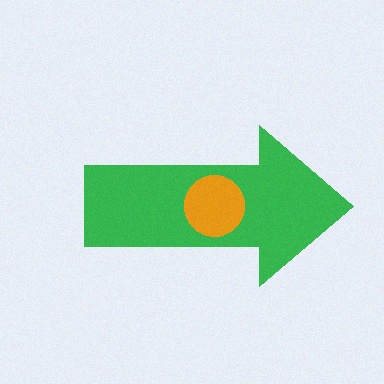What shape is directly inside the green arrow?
The orange circle.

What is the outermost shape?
The green arrow.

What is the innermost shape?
The orange circle.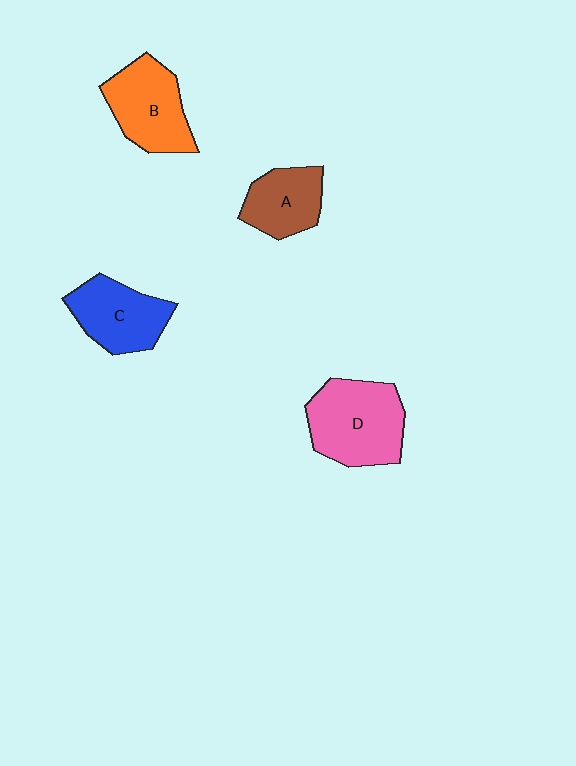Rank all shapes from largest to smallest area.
From largest to smallest: D (pink), B (orange), C (blue), A (brown).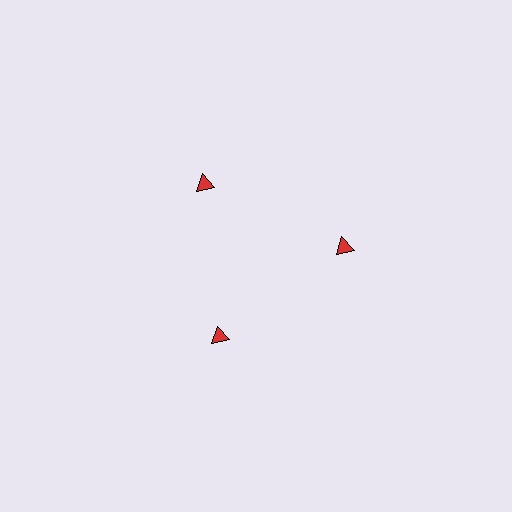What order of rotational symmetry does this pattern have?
This pattern has 3-fold rotational symmetry.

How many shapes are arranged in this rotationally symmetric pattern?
There are 3 shapes, arranged in 3 groups of 1.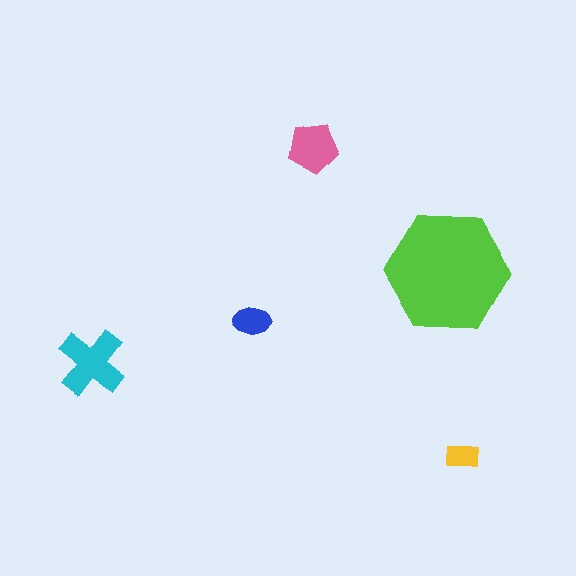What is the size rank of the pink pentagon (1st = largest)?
3rd.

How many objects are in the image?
There are 5 objects in the image.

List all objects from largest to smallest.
The lime hexagon, the cyan cross, the pink pentagon, the blue ellipse, the yellow rectangle.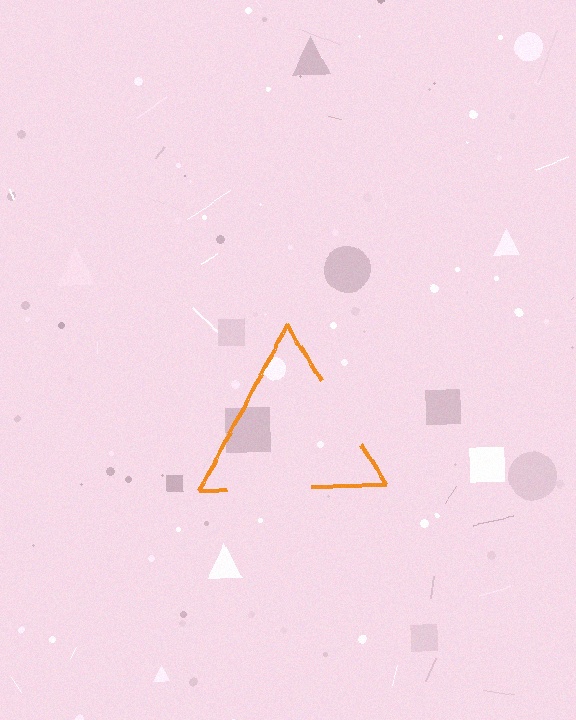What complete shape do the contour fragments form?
The contour fragments form a triangle.